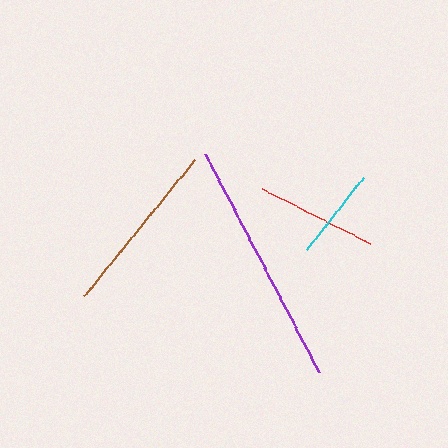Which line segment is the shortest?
The cyan line is the shortest at approximately 92 pixels.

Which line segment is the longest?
The purple line is the longest at approximately 246 pixels.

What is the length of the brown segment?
The brown segment is approximately 176 pixels long.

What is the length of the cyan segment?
The cyan segment is approximately 92 pixels long.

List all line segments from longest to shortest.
From longest to shortest: purple, brown, red, cyan.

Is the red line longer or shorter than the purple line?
The purple line is longer than the red line.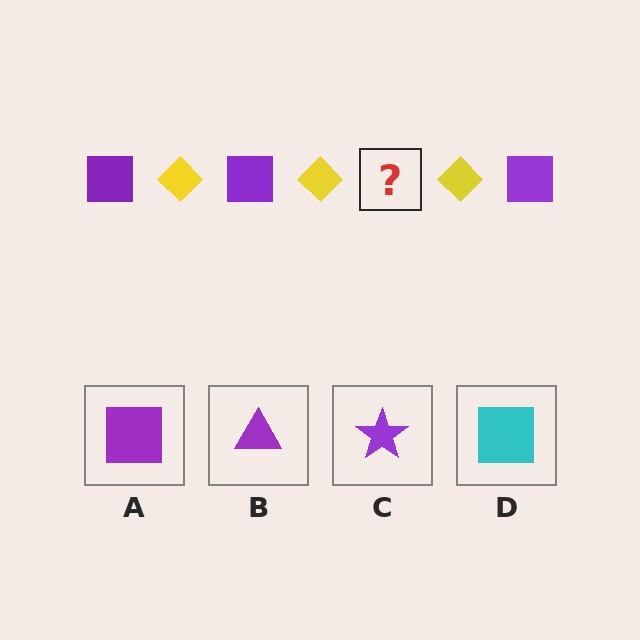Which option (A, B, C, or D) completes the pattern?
A.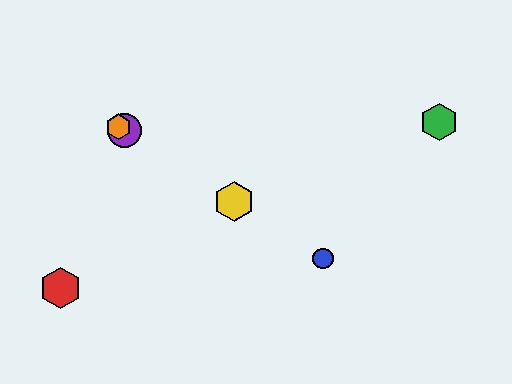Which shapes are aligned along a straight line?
The blue circle, the yellow hexagon, the purple circle, the orange hexagon are aligned along a straight line.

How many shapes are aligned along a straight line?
4 shapes (the blue circle, the yellow hexagon, the purple circle, the orange hexagon) are aligned along a straight line.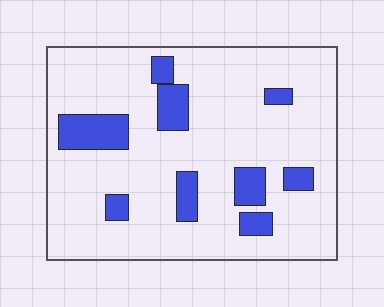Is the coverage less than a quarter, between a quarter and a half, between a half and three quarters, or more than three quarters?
Less than a quarter.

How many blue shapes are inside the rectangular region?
9.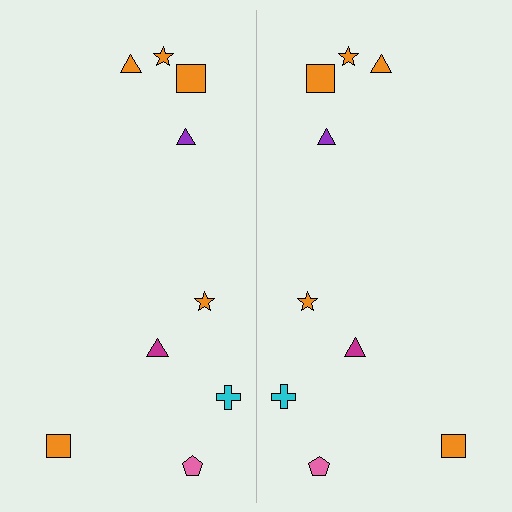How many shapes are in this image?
There are 18 shapes in this image.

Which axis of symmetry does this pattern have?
The pattern has a vertical axis of symmetry running through the center of the image.